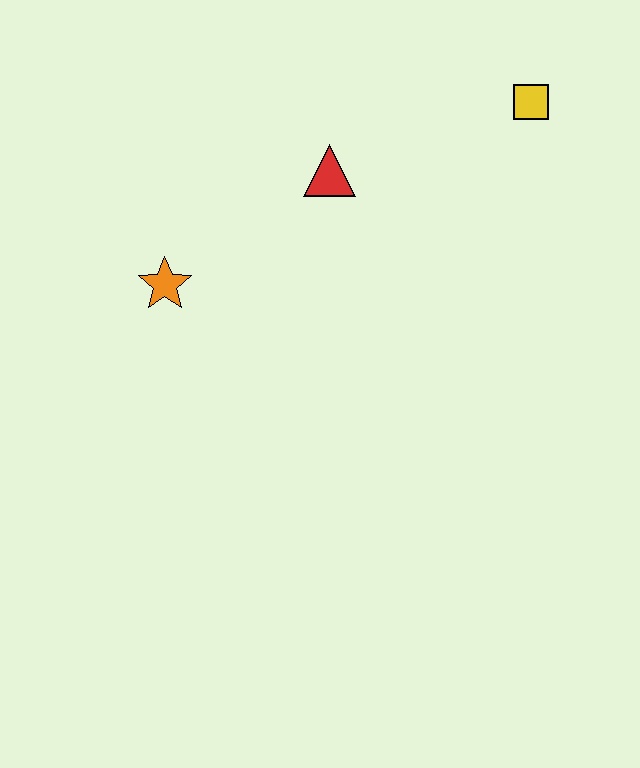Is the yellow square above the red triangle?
Yes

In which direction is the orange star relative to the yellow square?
The orange star is to the left of the yellow square.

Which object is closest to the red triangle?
The orange star is closest to the red triangle.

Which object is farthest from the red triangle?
The yellow square is farthest from the red triangle.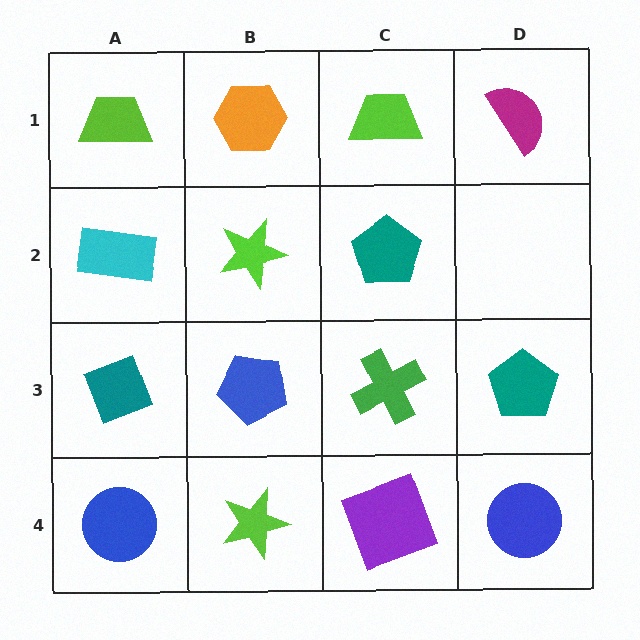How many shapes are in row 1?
4 shapes.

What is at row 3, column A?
A teal diamond.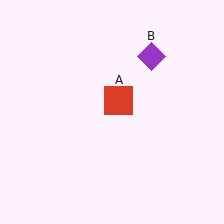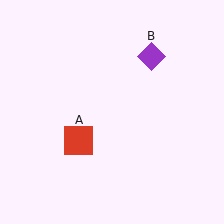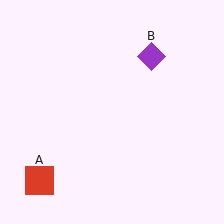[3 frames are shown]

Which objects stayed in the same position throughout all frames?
Purple diamond (object B) remained stationary.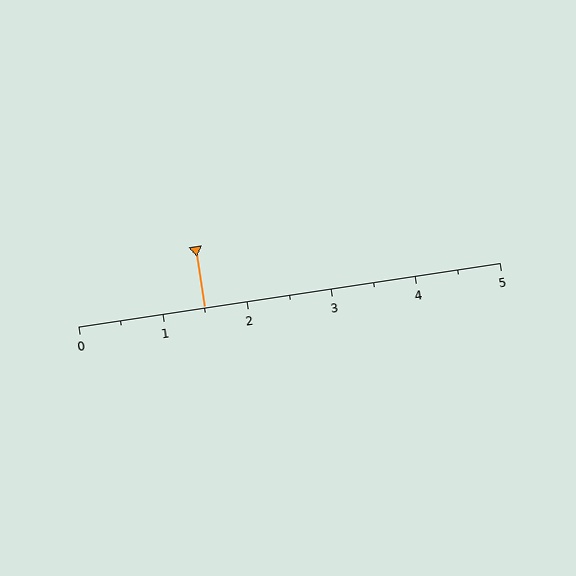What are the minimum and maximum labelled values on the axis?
The axis runs from 0 to 5.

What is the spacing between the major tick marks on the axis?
The major ticks are spaced 1 apart.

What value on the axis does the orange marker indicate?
The marker indicates approximately 1.5.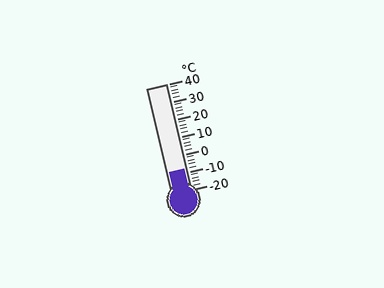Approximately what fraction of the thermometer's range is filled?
The thermometer is filled to approximately 20% of its range.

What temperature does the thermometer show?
The thermometer shows approximately -8°C.